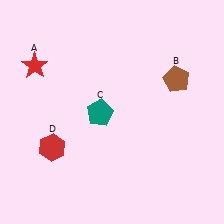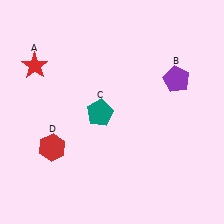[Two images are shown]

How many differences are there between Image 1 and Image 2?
There is 1 difference between the two images.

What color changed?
The pentagon (B) changed from brown in Image 1 to purple in Image 2.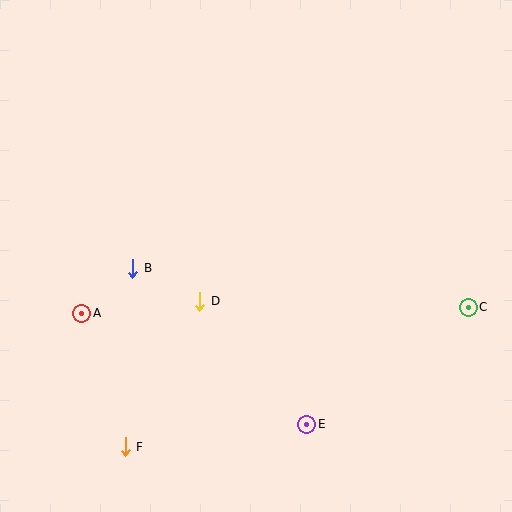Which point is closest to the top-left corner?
Point B is closest to the top-left corner.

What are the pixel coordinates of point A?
Point A is at (82, 313).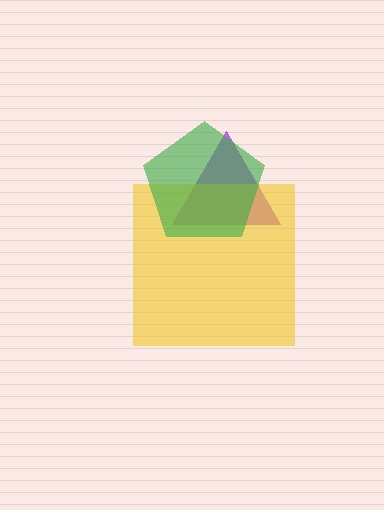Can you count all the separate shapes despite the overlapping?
Yes, there are 3 separate shapes.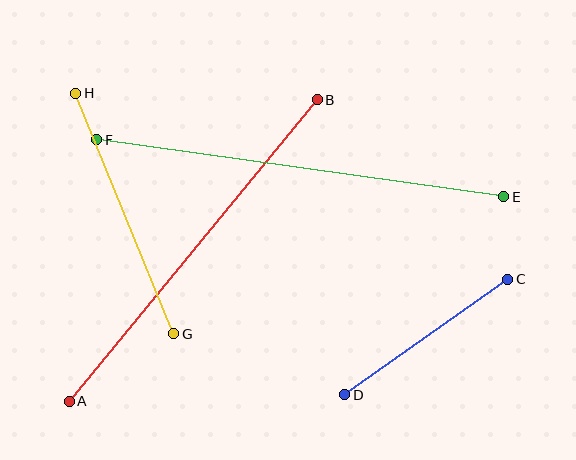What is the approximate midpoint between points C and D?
The midpoint is at approximately (426, 337) pixels.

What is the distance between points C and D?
The distance is approximately 200 pixels.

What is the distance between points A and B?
The distance is approximately 390 pixels.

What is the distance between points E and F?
The distance is approximately 411 pixels.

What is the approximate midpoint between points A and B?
The midpoint is at approximately (193, 251) pixels.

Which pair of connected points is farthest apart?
Points E and F are farthest apart.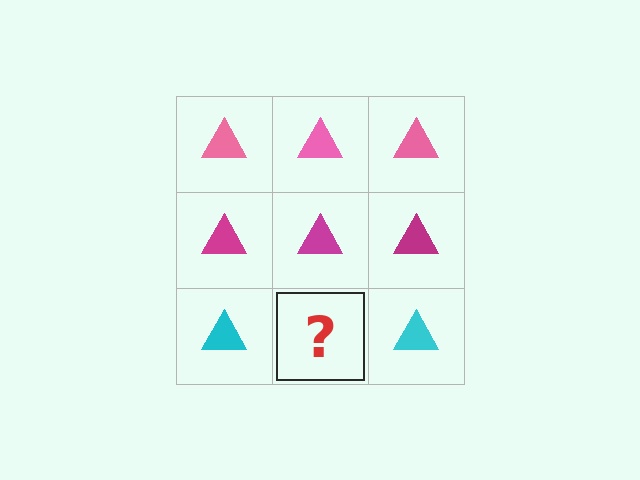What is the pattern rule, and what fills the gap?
The rule is that each row has a consistent color. The gap should be filled with a cyan triangle.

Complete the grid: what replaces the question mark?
The question mark should be replaced with a cyan triangle.